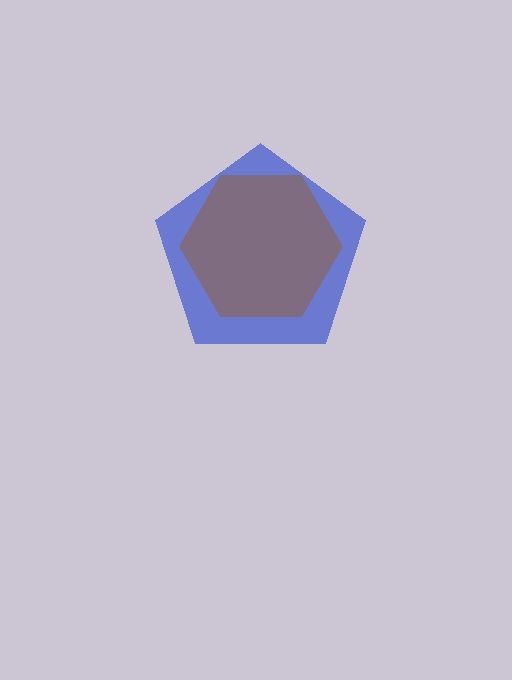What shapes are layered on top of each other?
The layered shapes are: a blue pentagon, a brown hexagon.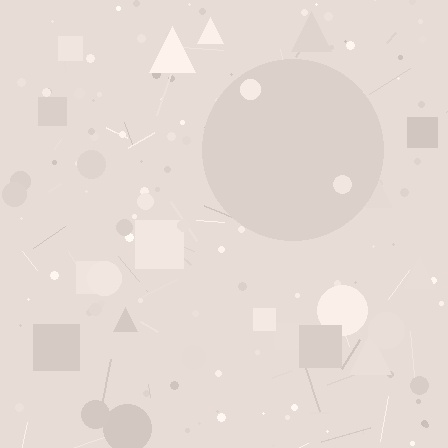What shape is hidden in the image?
A circle is hidden in the image.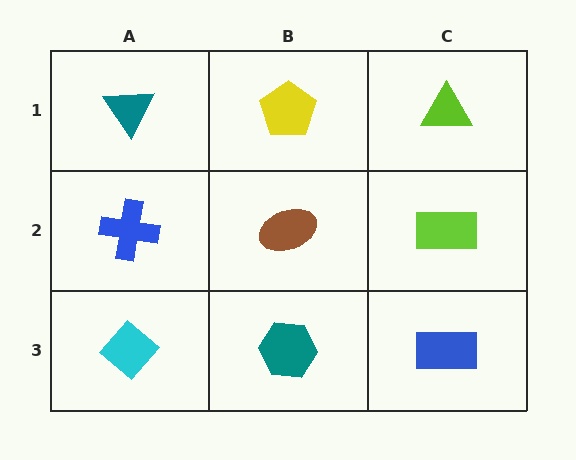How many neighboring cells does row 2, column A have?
3.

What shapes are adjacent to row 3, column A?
A blue cross (row 2, column A), a teal hexagon (row 3, column B).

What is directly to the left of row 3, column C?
A teal hexagon.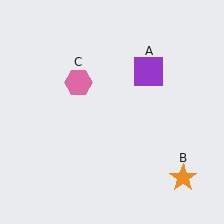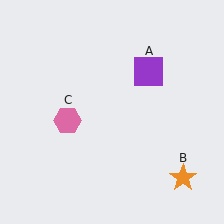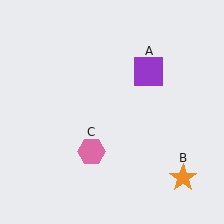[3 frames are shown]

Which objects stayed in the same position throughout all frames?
Purple square (object A) and orange star (object B) remained stationary.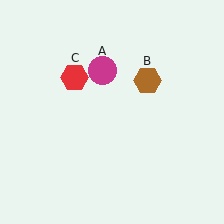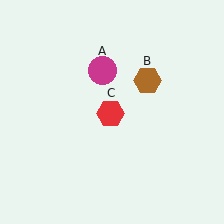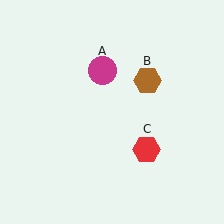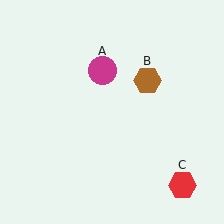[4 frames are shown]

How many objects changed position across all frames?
1 object changed position: red hexagon (object C).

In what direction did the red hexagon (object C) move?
The red hexagon (object C) moved down and to the right.